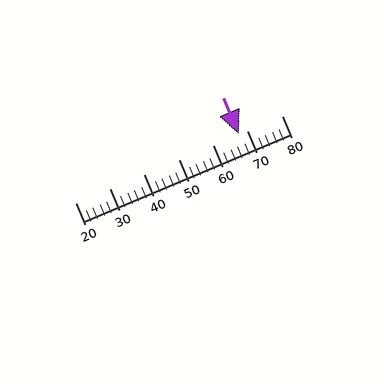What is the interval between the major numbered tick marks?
The major tick marks are spaced 10 units apart.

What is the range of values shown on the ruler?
The ruler shows values from 20 to 80.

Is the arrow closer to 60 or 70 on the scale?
The arrow is closer to 70.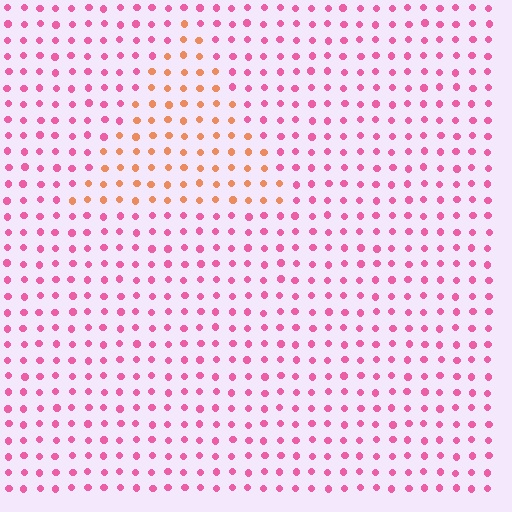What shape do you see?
I see a triangle.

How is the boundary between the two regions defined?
The boundary is defined purely by a slight shift in hue (about 50 degrees). Spacing, size, and orientation are identical on both sides.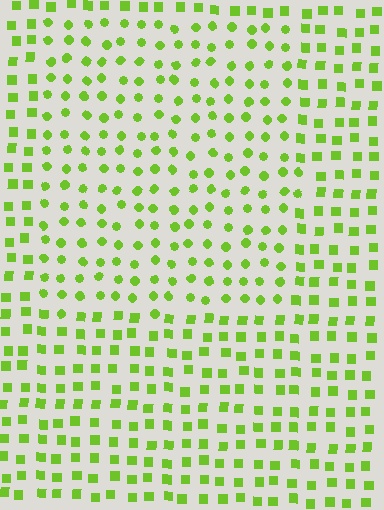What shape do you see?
I see a rectangle.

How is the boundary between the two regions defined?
The boundary is defined by a change in element shape: circles inside vs. squares outside. All elements share the same color and spacing.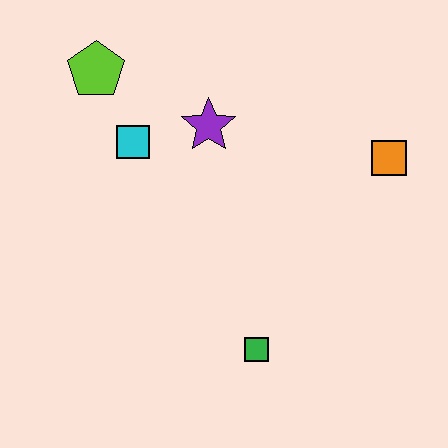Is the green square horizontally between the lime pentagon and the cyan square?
No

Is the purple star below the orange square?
No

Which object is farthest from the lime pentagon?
The green square is farthest from the lime pentagon.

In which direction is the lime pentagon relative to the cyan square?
The lime pentagon is above the cyan square.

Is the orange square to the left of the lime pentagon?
No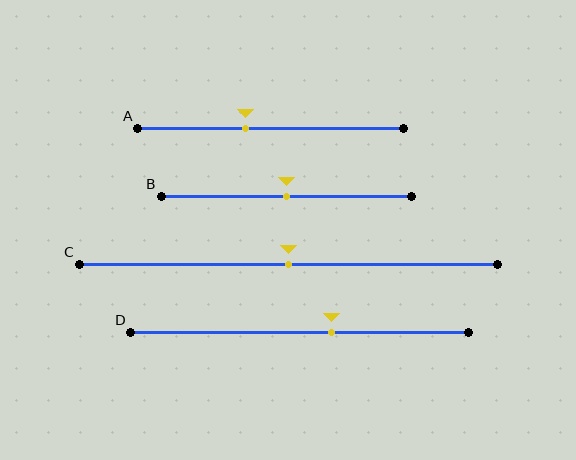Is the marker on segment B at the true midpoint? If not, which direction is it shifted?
Yes, the marker on segment B is at the true midpoint.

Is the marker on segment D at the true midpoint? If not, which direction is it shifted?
No, the marker on segment D is shifted to the right by about 10% of the segment length.